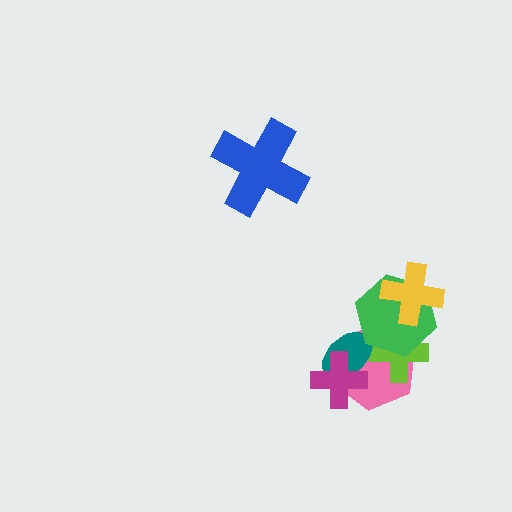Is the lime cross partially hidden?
Yes, it is partially covered by another shape.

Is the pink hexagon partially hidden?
Yes, it is partially covered by another shape.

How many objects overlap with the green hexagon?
4 objects overlap with the green hexagon.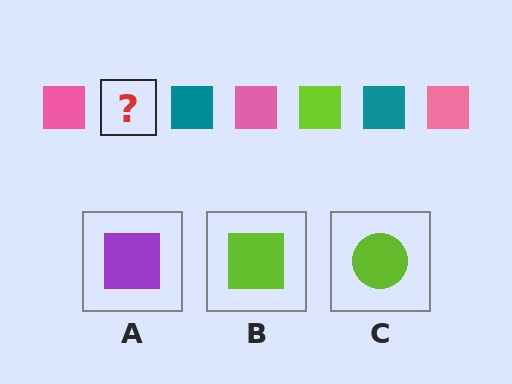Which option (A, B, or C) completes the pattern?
B.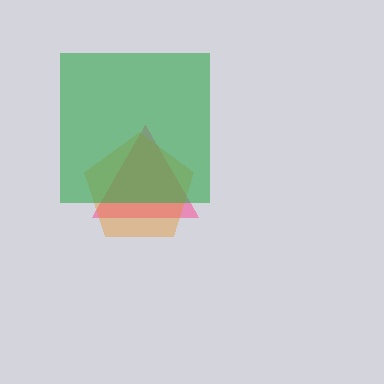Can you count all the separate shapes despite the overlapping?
Yes, there are 3 separate shapes.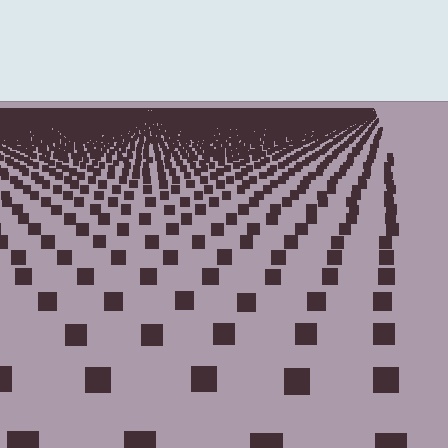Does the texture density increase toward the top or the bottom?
Density increases toward the top.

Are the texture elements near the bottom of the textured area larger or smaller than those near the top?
Larger. Near the bottom, elements are closer to the viewer and appear at a bigger on-screen size.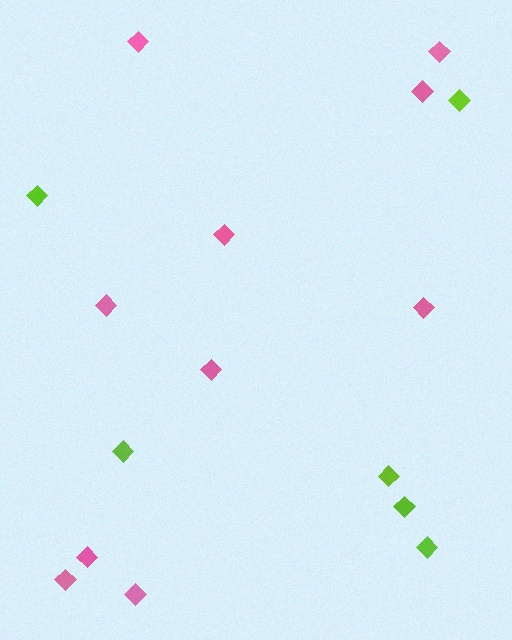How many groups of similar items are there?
There are 2 groups: one group of lime diamonds (6) and one group of pink diamonds (10).